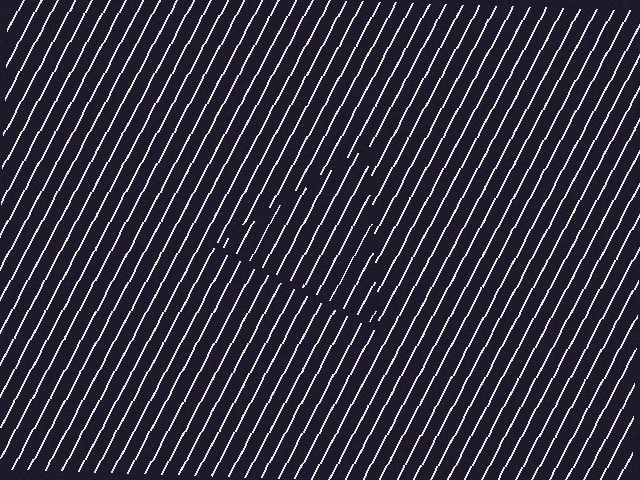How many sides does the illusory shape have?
3 sides — the line-ends trace a triangle.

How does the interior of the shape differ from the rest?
The interior of the shape contains the same grating, shifted by half a period — the contour is defined by the phase discontinuity where line-ends from the inner and outer gratings abut.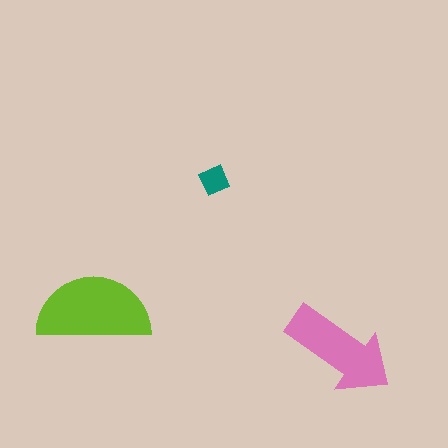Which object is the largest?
The lime semicircle.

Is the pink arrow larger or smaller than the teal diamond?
Larger.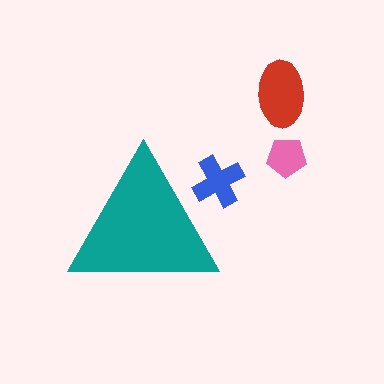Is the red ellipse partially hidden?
No, the red ellipse is fully visible.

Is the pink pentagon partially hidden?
No, the pink pentagon is fully visible.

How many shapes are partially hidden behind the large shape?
1 shape is partially hidden.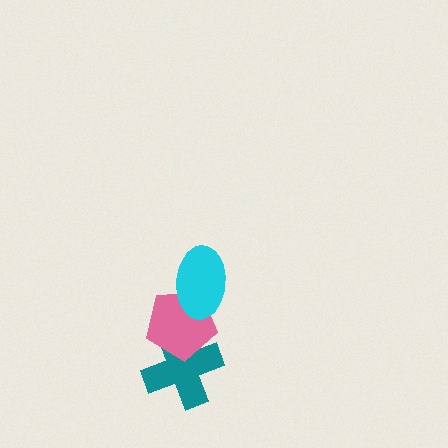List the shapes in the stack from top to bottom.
From top to bottom: the cyan ellipse, the pink pentagon, the teal cross.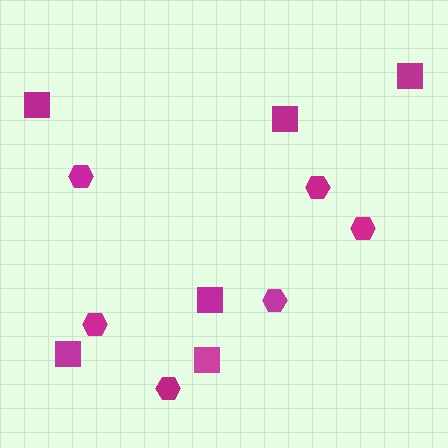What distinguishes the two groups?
There are 2 groups: one group of hexagons (6) and one group of squares (6).